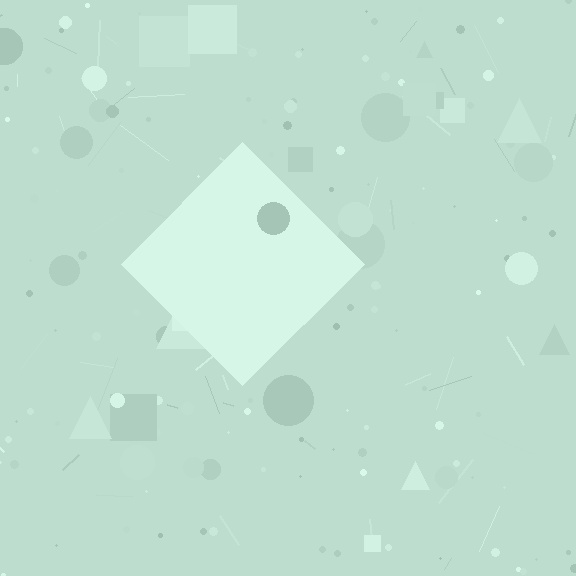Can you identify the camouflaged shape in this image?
The camouflaged shape is a diamond.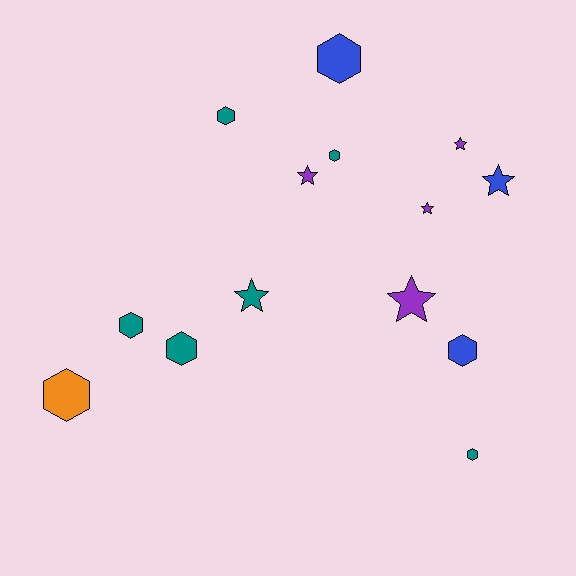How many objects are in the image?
There are 14 objects.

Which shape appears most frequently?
Hexagon, with 8 objects.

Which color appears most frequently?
Teal, with 6 objects.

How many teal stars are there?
There is 1 teal star.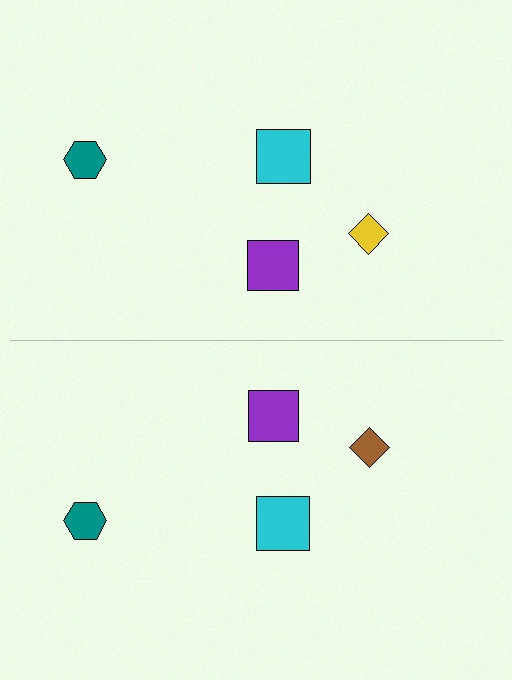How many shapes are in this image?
There are 8 shapes in this image.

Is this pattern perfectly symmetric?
No, the pattern is not perfectly symmetric. The brown diamond on the bottom side breaks the symmetry — its mirror counterpart is yellow.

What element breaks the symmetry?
The brown diamond on the bottom side breaks the symmetry — its mirror counterpart is yellow.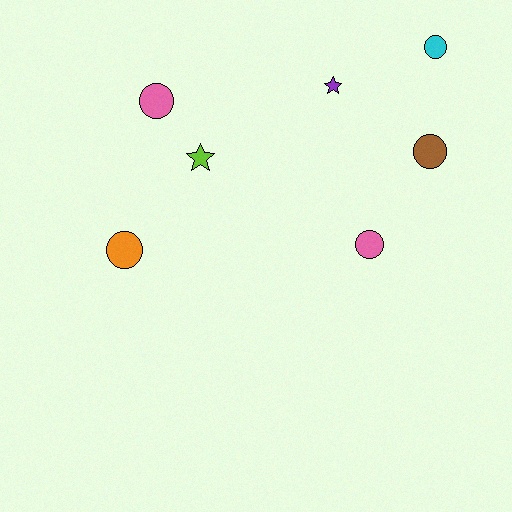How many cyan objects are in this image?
There is 1 cyan object.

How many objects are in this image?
There are 7 objects.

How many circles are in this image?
There are 5 circles.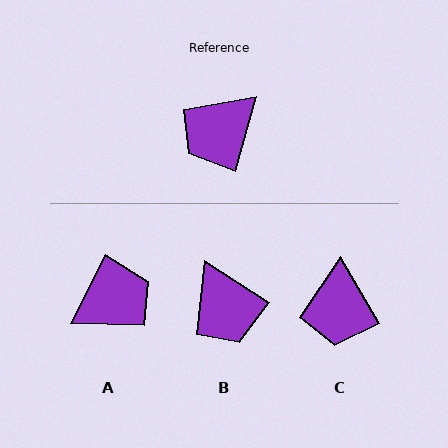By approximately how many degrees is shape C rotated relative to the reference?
Approximately 46 degrees counter-clockwise.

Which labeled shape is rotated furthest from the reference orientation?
A, about 168 degrees away.